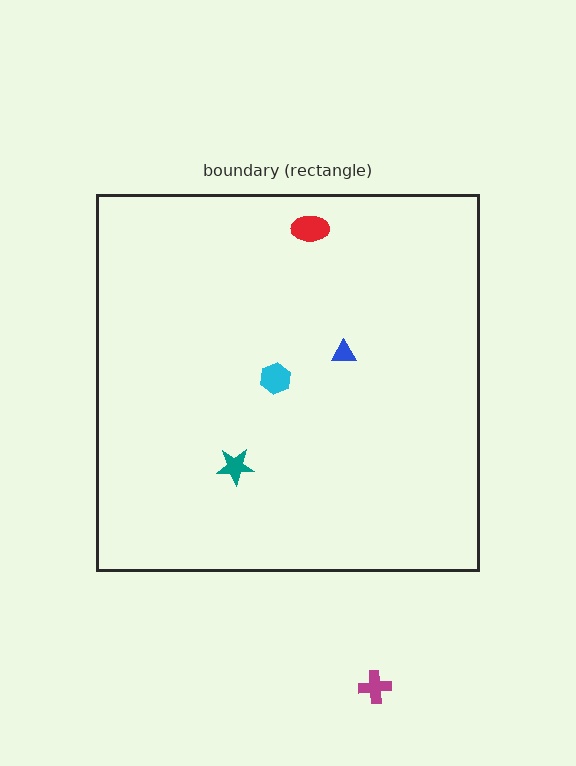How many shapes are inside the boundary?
4 inside, 1 outside.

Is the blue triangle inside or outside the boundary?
Inside.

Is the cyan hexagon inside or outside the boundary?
Inside.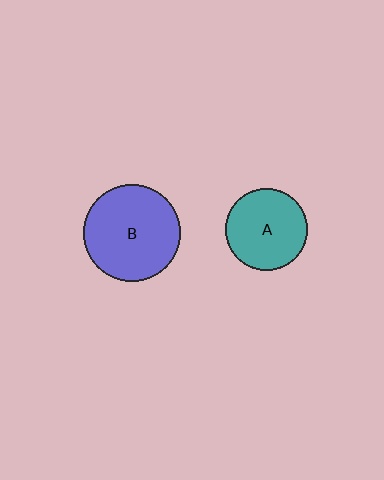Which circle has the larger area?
Circle B (blue).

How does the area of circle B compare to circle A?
Approximately 1.4 times.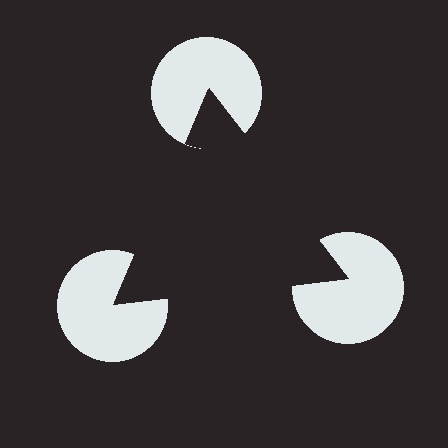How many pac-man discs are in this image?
There are 3 — one at each vertex of the illusory triangle.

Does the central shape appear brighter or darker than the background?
It typically appears slightly darker than the background, even though no actual brightness change is drawn.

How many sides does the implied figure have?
3 sides.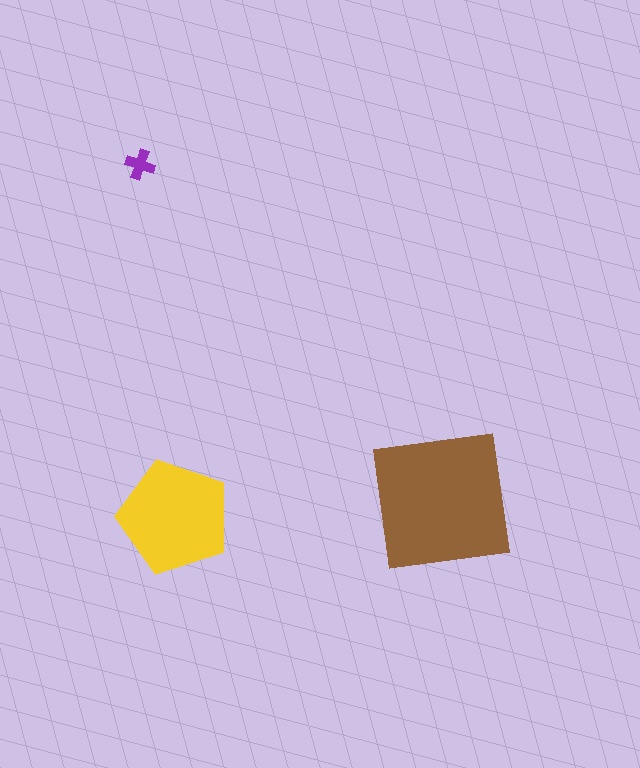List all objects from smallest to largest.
The purple cross, the yellow pentagon, the brown square.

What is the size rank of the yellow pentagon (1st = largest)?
2nd.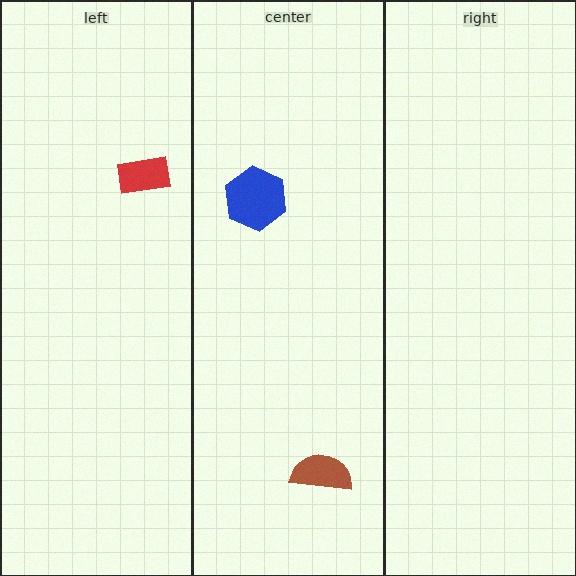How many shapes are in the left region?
1.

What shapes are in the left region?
The red rectangle.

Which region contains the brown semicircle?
The center region.